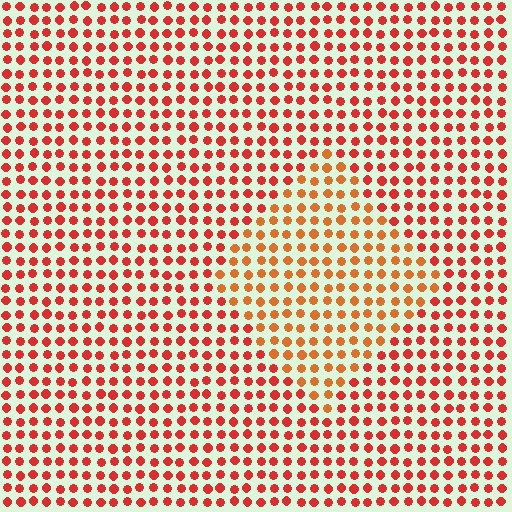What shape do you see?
I see a diamond.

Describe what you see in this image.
The image is filled with small red elements in a uniform arrangement. A diamond-shaped region is visible where the elements are tinted to a slightly different hue, forming a subtle color boundary.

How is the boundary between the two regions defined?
The boundary is defined purely by a slight shift in hue (about 25 degrees). Spacing, size, and orientation are identical on both sides.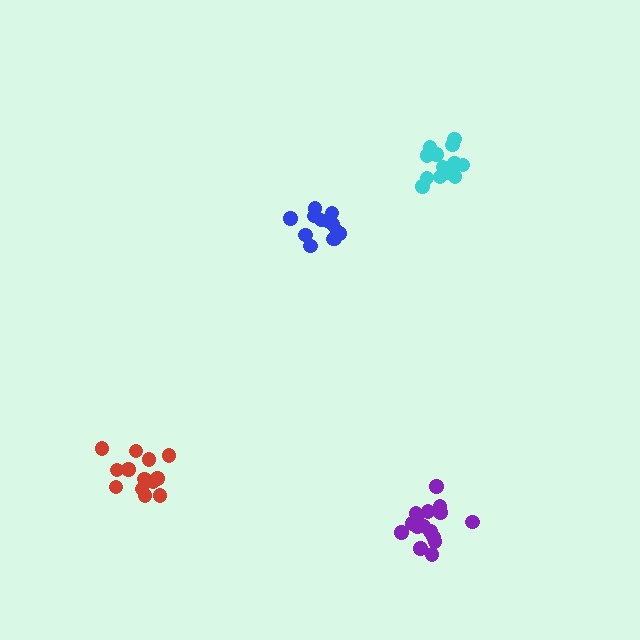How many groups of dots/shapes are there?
There are 4 groups.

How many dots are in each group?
Group 1: 13 dots, Group 2: 16 dots, Group 3: 13 dots, Group 4: 14 dots (56 total).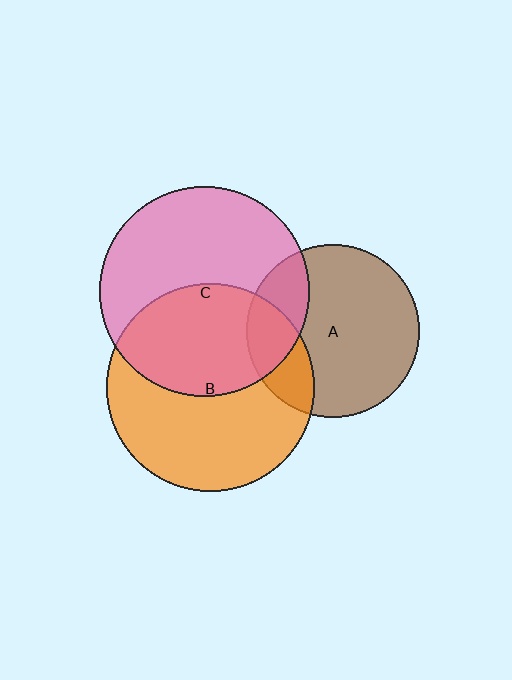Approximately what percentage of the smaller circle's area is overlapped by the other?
Approximately 25%.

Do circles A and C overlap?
Yes.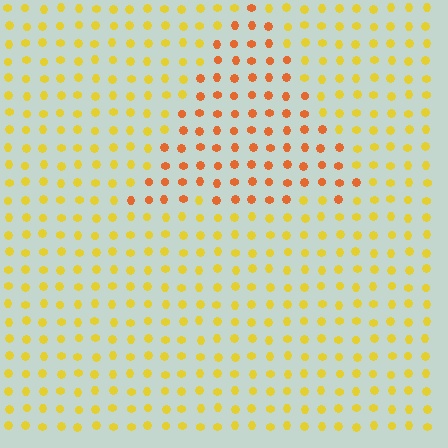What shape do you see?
I see a triangle.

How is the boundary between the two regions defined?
The boundary is defined purely by a slight shift in hue (about 34 degrees). Spacing, size, and orientation are identical on both sides.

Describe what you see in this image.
The image is filled with small yellow elements in a uniform arrangement. A triangle-shaped region is visible where the elements are tinted to a slightly different hue, forming a subtle color boundary.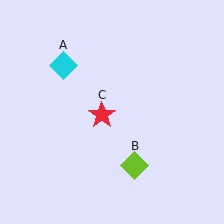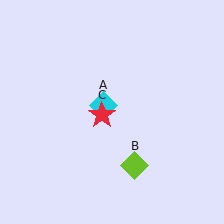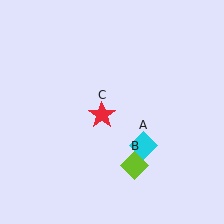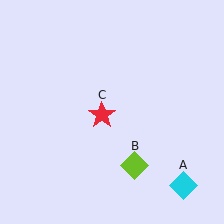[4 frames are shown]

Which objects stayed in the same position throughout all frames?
Lime diamond (object B) and red star (object C) remained stationary.